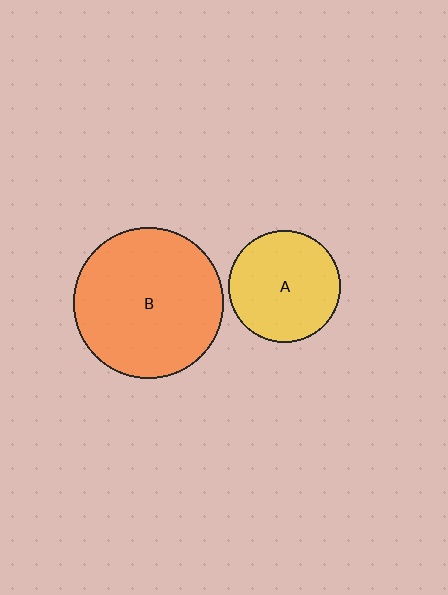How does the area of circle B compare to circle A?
Approximately 1.8 times.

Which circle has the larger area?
Circle B (orange).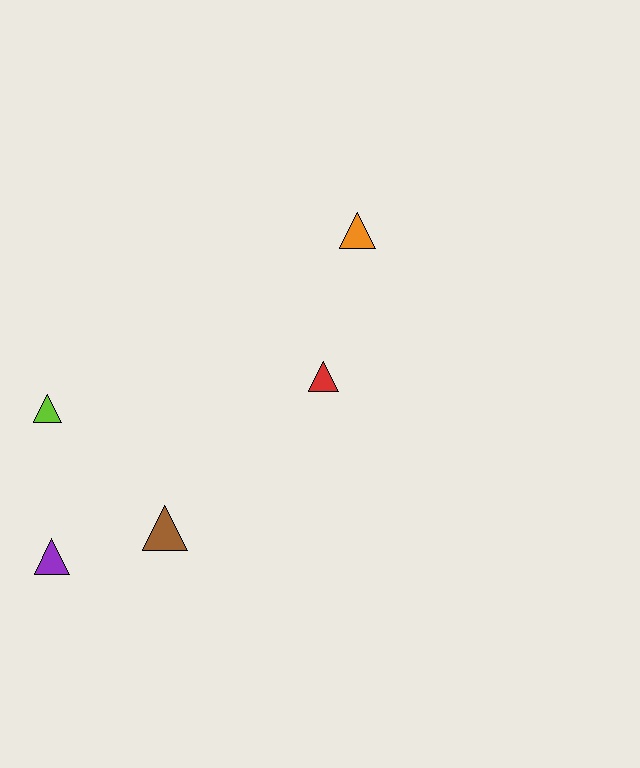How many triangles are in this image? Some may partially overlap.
There are 5 triangles.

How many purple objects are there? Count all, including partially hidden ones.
There is 1 purple object.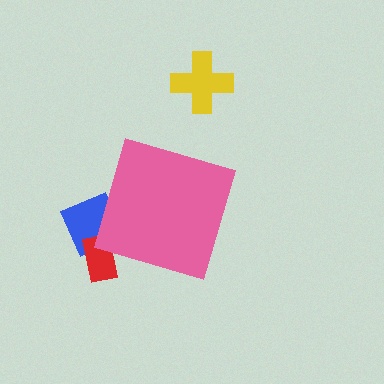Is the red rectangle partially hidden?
Yes, the red rectangle is partially hidden behind the pink diamond.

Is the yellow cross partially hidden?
No, the yellow cross is fully visible.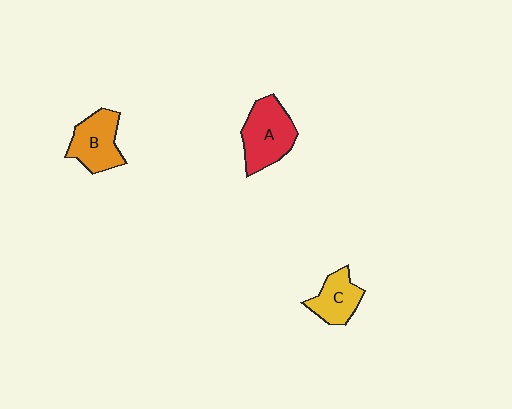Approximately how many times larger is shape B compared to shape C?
Approximately 1.2 times.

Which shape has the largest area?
Shape A (red).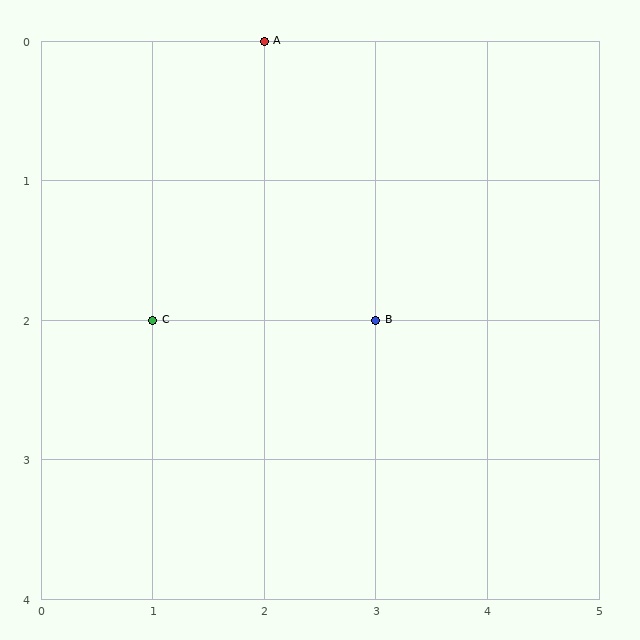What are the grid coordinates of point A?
Point A is at grid coordinates (2, 0).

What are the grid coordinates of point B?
Point B is at grid coordinates (3, 2).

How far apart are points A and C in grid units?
Points A and C are 1 column and 2 rows apart (about 2.2 grid units diagonally).